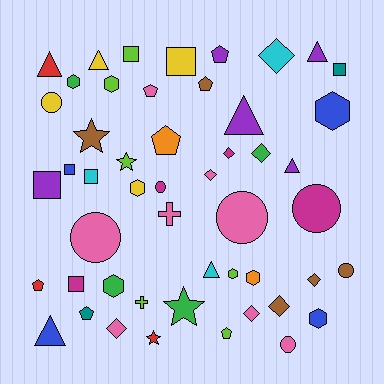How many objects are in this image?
There are 50 objects.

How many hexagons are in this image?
There are 8 hexagons.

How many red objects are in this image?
There are 3 red objects.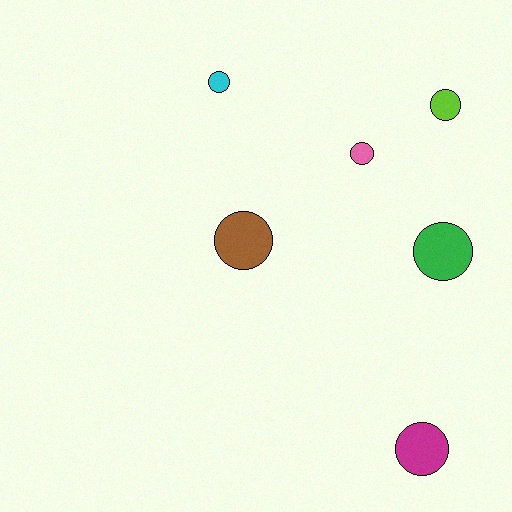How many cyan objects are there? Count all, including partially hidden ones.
There is 1 cyan object.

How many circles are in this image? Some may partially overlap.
There are 6 circles.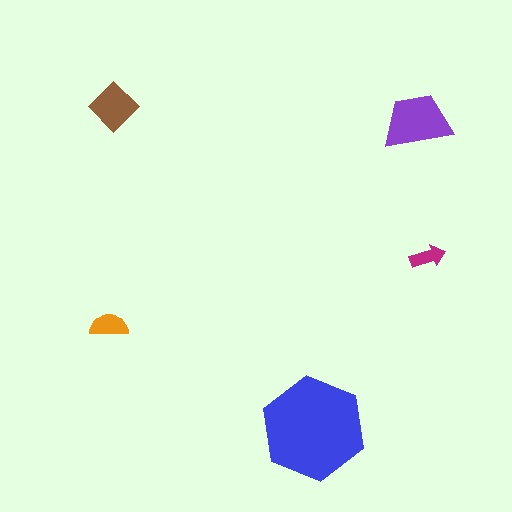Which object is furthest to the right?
The magenta arrow is rightmost.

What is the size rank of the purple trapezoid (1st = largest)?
2nd.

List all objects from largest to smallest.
The blue hexagon, the purple trapezoid, the brown diamond, the orange semicircle, the magenta arrow.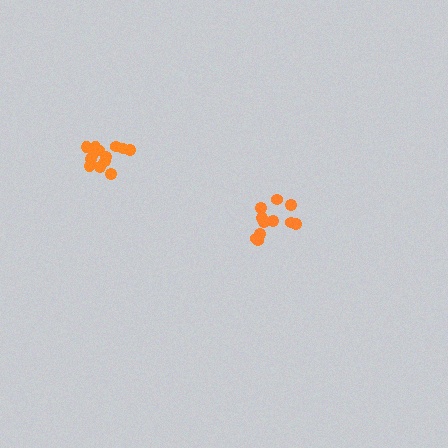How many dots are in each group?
Group 1: 13 dots, Group 2: 11 dots (24 total).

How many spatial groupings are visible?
There are 2 spatial groupings.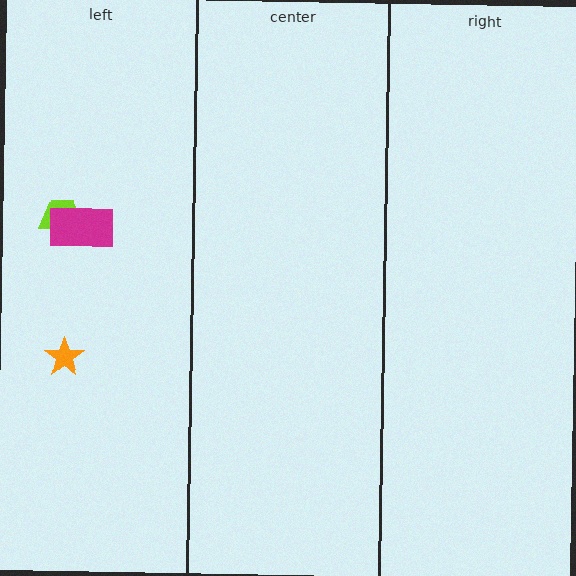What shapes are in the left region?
The lime trapezoid, the orange star, the magenta rectangle.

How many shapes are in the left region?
3.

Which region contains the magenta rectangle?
The left region.